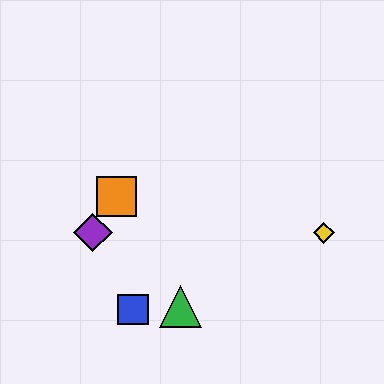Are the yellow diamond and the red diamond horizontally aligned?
Yes, both are at y≈233.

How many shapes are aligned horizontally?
3 shapes (the red diamond, the yellow diamond, the purple diamond) are aligned horizontally.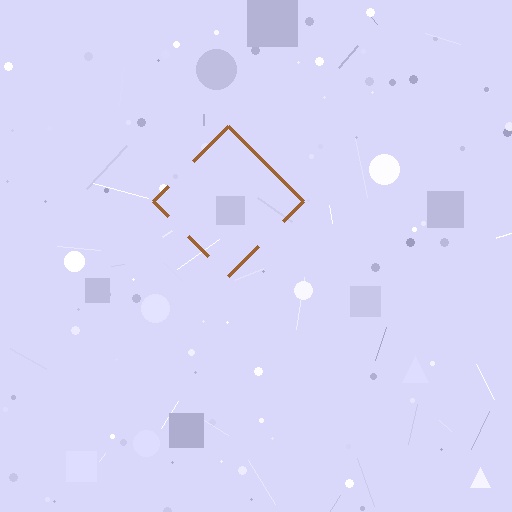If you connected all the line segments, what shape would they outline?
They would outline a diamond.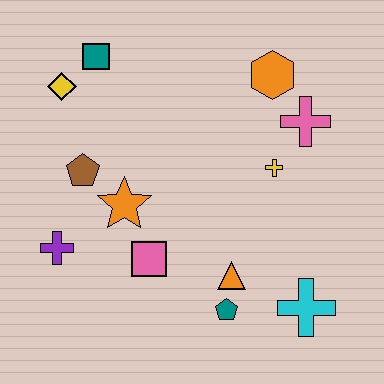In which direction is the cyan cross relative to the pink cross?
The cyan cross is below the pink cross.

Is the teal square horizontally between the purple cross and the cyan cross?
Yes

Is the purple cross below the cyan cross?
No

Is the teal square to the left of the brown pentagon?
No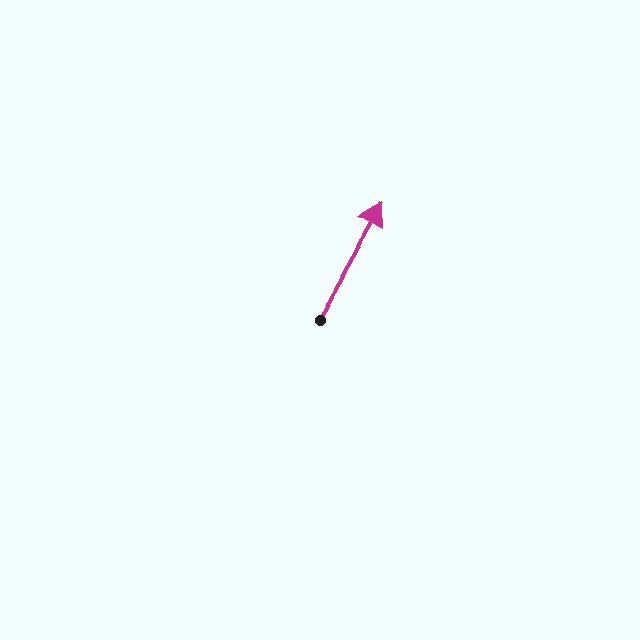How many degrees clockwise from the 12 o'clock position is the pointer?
Approximately 29 degrees.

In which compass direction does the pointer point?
Northeast.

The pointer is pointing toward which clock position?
Roughly 1 o'clock.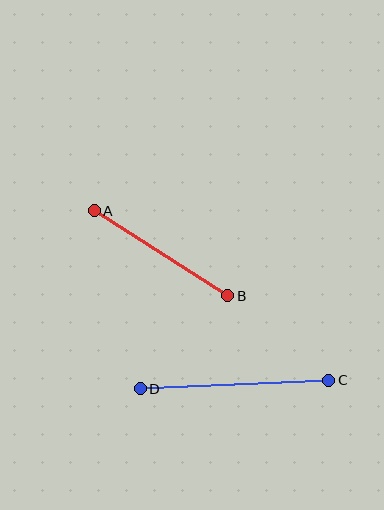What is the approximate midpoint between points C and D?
The midpoint is at approximately (235, 385) pixels.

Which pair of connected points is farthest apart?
Points C and D are farthest apart.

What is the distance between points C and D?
The distance is approximately 189 pixels.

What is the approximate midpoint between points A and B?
The midpoint is at approximately (161, 253) pixels.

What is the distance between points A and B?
The distance is approximately 158 pixels.